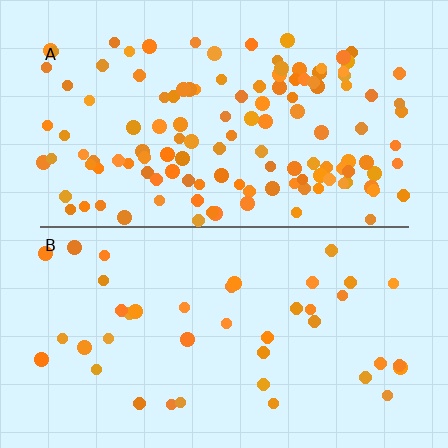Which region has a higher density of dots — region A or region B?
A (the top).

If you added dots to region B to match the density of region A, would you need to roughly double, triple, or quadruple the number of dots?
Approximately triple.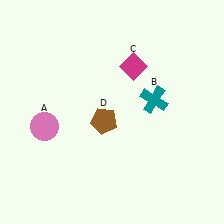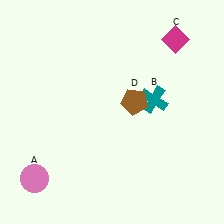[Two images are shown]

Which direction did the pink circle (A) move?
The pink circle (A) moved down.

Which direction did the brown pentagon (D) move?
The brown pentagon (D) moved right.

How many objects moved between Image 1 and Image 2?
3 objects moved between the two images.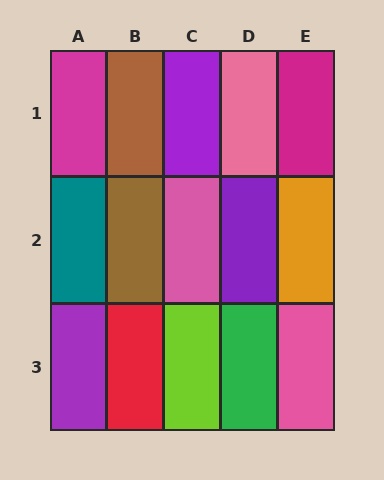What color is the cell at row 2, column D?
Purple.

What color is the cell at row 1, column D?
Pink.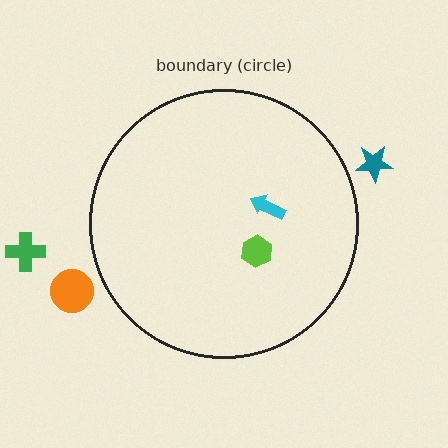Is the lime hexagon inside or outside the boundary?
Inside.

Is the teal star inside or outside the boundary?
Outside.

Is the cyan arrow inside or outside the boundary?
Inside.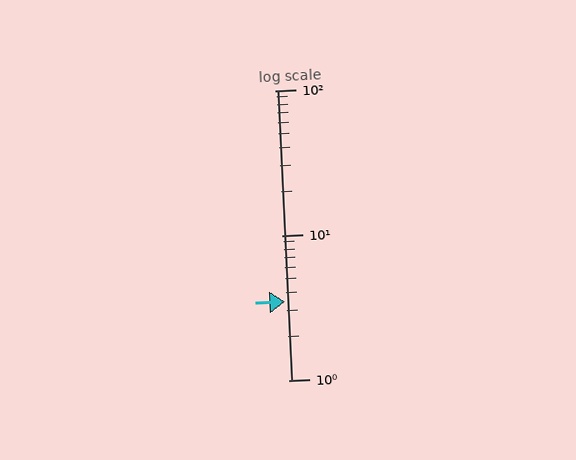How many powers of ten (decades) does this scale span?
The scale spans 2 decades, from 1 to 100.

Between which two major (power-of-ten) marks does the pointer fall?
The pointer is between 1 and 10.